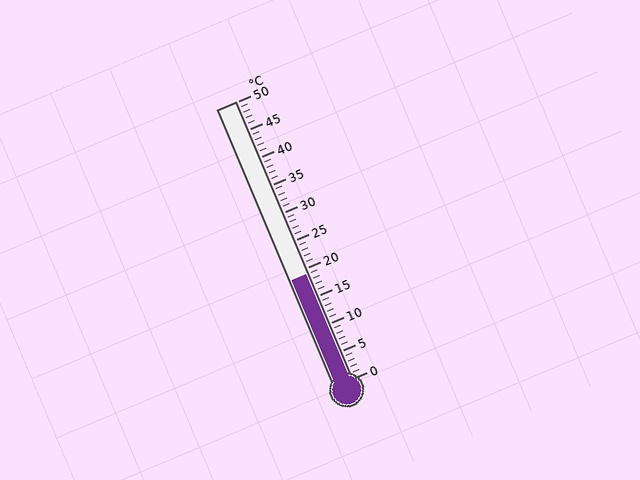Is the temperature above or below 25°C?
The temperature is below 25°C.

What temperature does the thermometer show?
The thermometer shows approximately 19°C.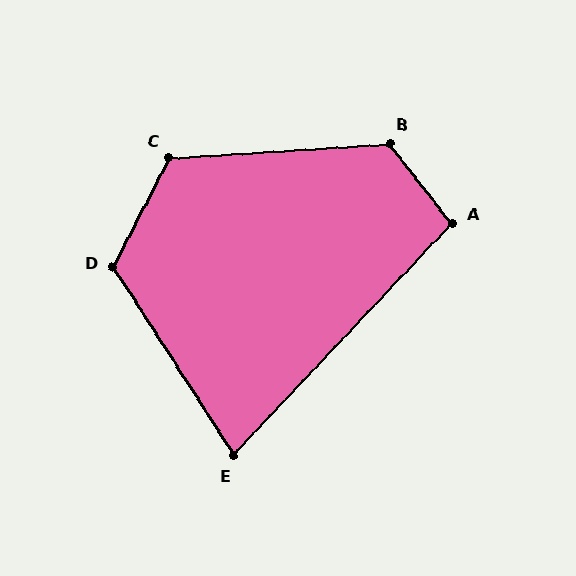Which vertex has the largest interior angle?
B, at approximately 125 degrees.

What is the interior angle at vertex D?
Approximately 120 degrees (obtuse).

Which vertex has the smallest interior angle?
E, at approximately 76 degrees.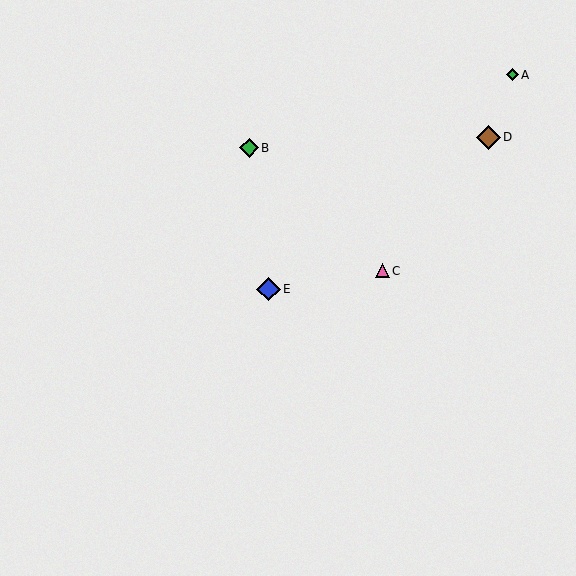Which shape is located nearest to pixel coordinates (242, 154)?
The green diamond (labeled B) at (249, 148) is nearest to that location.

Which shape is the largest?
The brown diamond (labeled D) is the largest.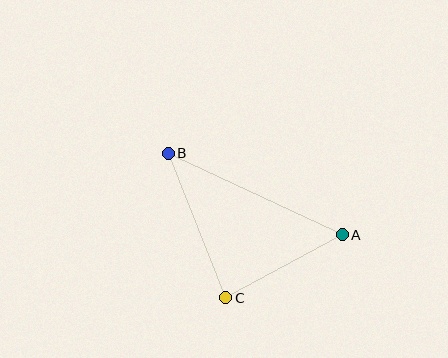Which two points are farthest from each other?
Points A and B are farthest from each other.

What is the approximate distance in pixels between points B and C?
The distance between B and C is approximately 155 pixels.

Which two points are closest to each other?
Points A and C are closest to each other.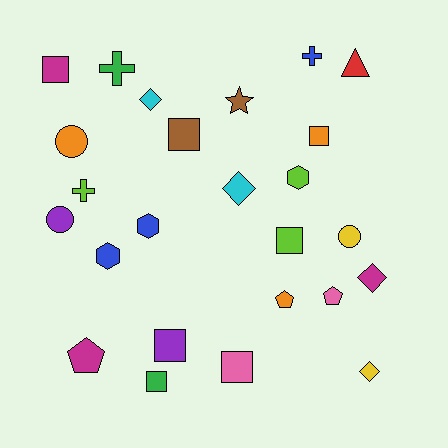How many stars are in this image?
There is 1 star.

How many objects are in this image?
There are 25 objects.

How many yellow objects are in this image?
There are 2 yellow objects.